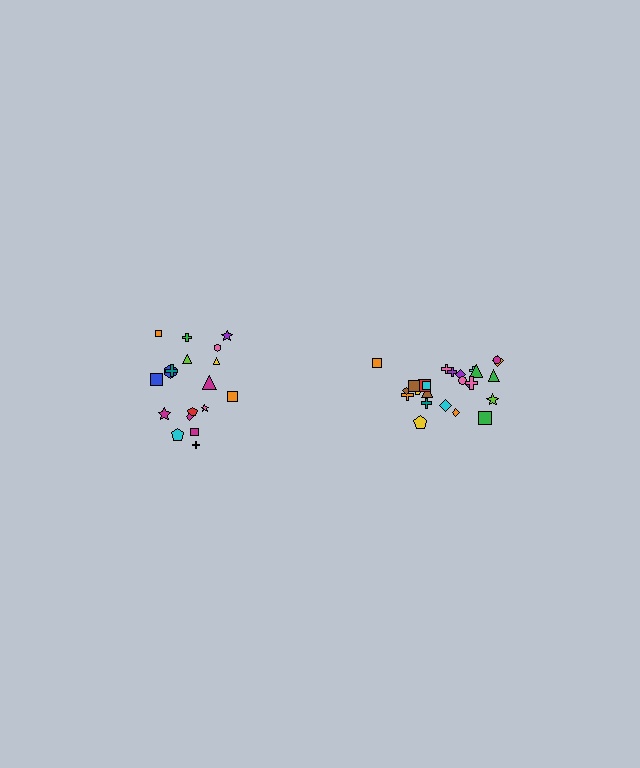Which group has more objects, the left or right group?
The right group.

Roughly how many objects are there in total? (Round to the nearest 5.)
Roughly 45 objects in total.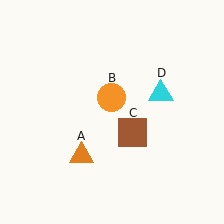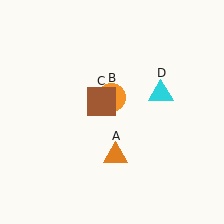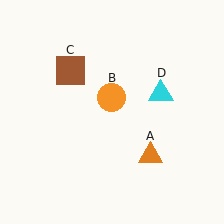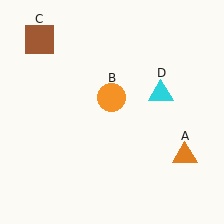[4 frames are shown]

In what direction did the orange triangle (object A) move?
The orange triangle (object A) moved right.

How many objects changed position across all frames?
2 objects changed position: orange triangle (object A), brown square (object C).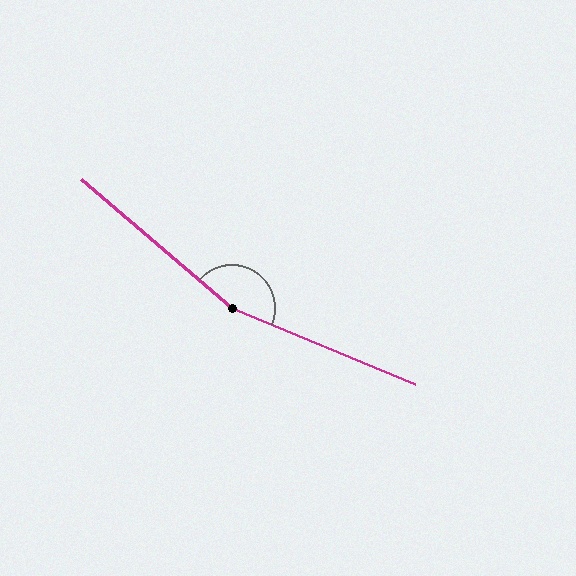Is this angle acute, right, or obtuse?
It is obtuse.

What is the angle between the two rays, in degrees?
Approximately 162 degrees.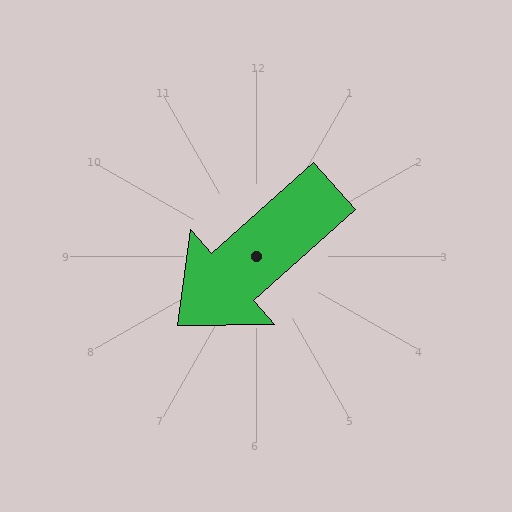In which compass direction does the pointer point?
Southwest.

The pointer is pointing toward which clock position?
Roughly 8 o'clock.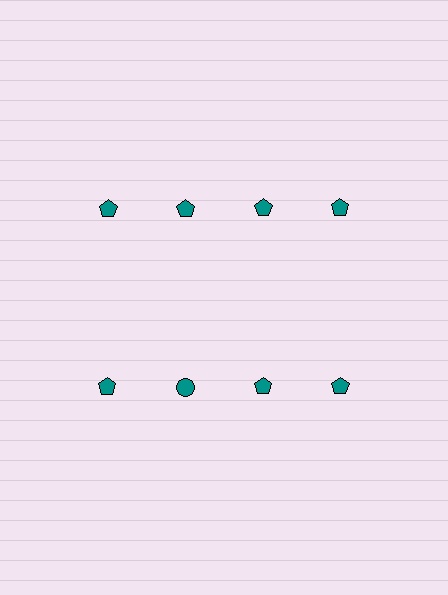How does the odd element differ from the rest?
It has a different shape: circle instead of pentagon.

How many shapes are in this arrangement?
There are 8 shapes arranged in a grid pattern.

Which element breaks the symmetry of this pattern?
The teal circle in the second row, second from left column breaks the symmetry. All other shapes are teal pentagons.